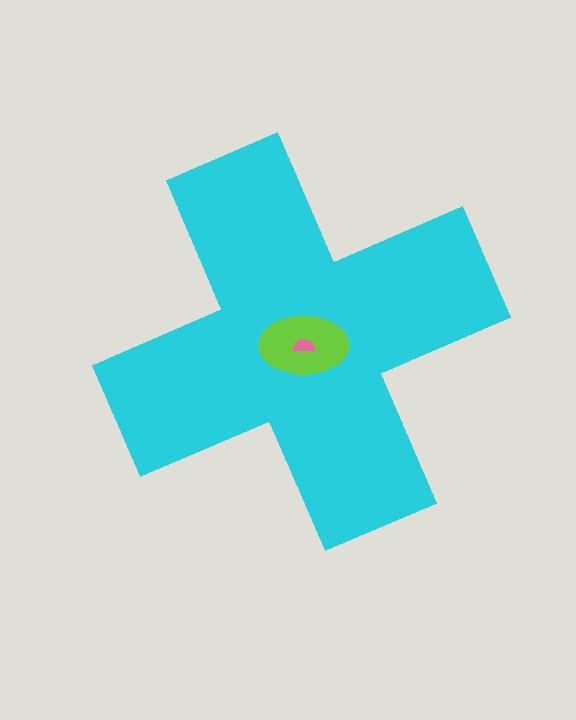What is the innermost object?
The pink semicircle.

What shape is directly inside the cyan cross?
The lime ellipse.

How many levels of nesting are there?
3.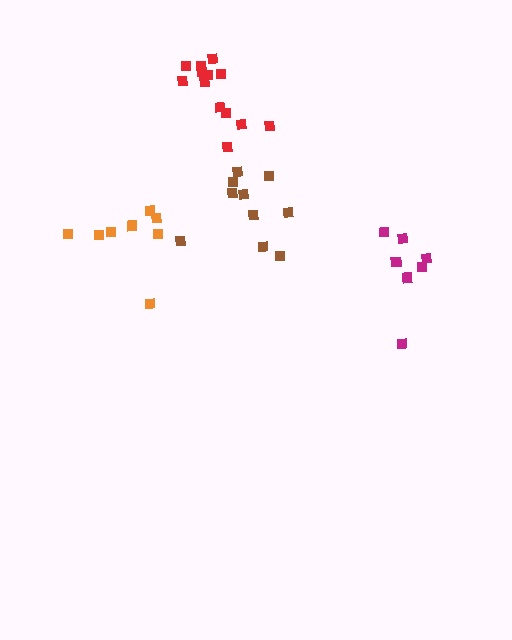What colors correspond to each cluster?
The clusters are colored: orange, red, brown, magenta.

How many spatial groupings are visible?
There are 4 spatial groupings.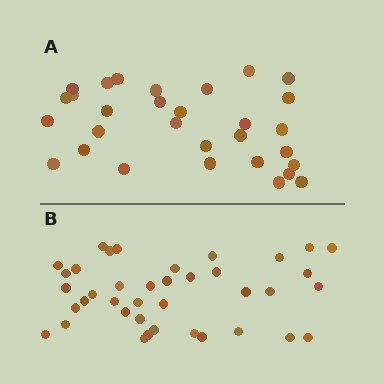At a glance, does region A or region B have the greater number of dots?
Region B (the bottom region) has more dots.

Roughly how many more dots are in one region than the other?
Region B has roughly 8 or so more dots than region A.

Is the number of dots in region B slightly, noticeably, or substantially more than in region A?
Region B has noticeably more, but not dramatically so. The ratio is roughly 1.3 to 1.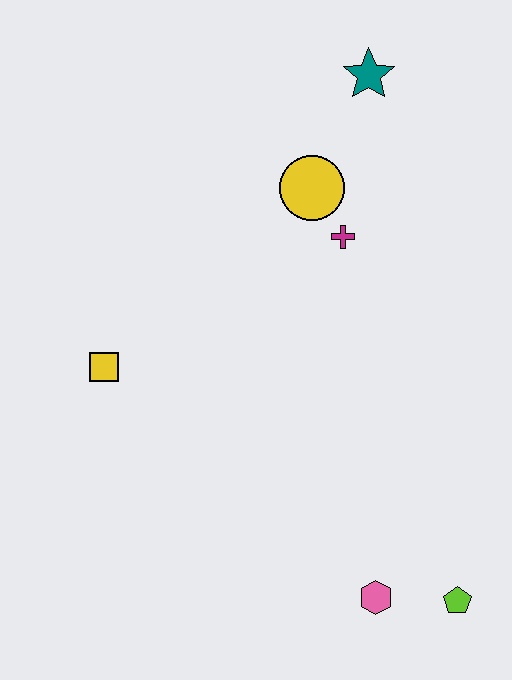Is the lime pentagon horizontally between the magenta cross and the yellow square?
No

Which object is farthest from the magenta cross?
The lime pentagon is farthest from the magenta cross.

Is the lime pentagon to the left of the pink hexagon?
No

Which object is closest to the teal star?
The yellow circle is closest to the teal star.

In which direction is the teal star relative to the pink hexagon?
The teal star is above the pink hexagon.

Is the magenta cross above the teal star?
No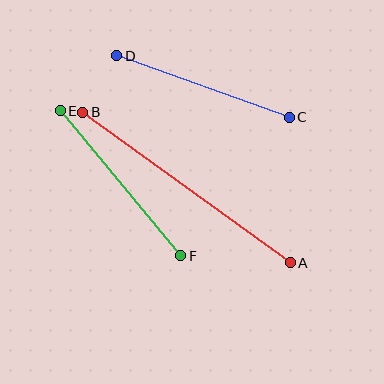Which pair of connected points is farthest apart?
Points A and B are farthest apart.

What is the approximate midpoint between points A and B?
The midpoint is at approximately (187, 187) pixels.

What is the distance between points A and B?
The distance is approximately 256 pixels.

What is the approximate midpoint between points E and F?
The midpoint is at approximately (121, 183) pixels.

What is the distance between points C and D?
The distance is approximately 184 pixels.